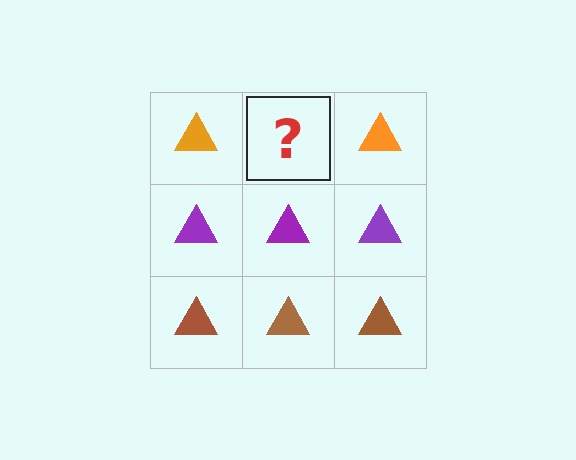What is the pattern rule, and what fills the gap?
The rule is that each row has a consistent color. The gap should be filled with an orange triangle.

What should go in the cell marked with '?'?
The missing cell should contain an orange triangle.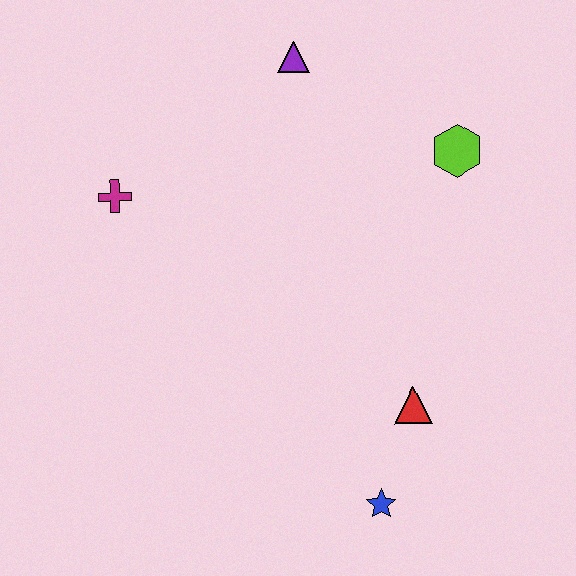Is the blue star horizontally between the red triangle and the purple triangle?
Yes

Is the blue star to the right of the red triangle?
No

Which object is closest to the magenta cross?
The purple triangle is closest to the magenta cross.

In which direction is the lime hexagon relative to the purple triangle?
The lime hexagon is to the right of the purple triangle.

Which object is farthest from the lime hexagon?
The blue star is farthest from the lime hexagon.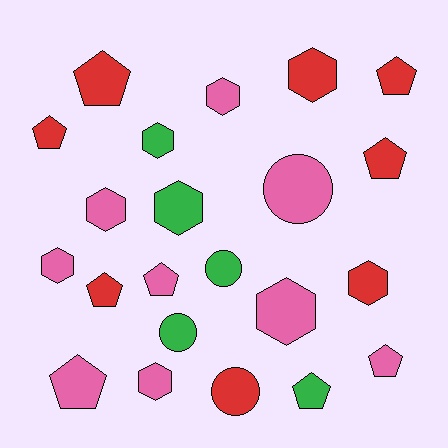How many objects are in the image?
There are 22 objects.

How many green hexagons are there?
There are 2 green hexagons.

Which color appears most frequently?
Pink, with 9 objects.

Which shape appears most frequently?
Pentagon, with 9 objects.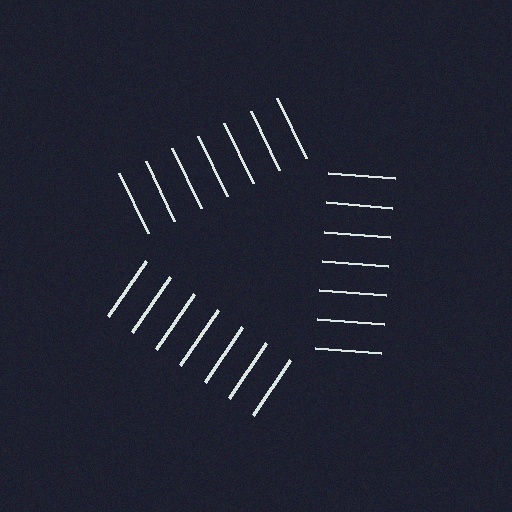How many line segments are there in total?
21 — 7 along each of the 3 edges.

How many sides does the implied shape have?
3 sides — the line-ends trace a triangle.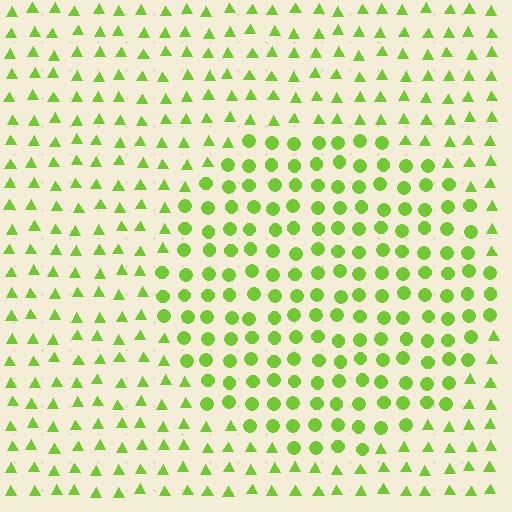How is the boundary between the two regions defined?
The boundary is defined by a change in element shape: circles inside vs. triangles outside. All elements share the same color and spacing.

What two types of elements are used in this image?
The image uses circles inside the circle region and triangles outside it.